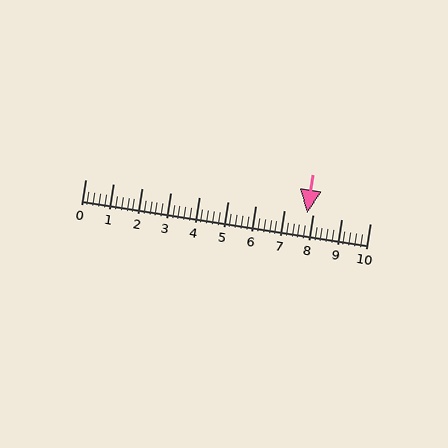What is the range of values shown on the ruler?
The ruler shows values from 0 to 10.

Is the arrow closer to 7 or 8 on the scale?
The arrow is closer to 8.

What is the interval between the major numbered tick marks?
The major tick marks are spaced 1 units apart.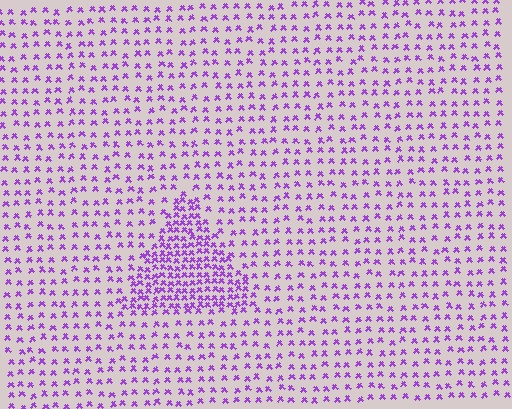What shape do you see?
I see a triangle.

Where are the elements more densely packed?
The elements are more densely packed inside the triangle boundary.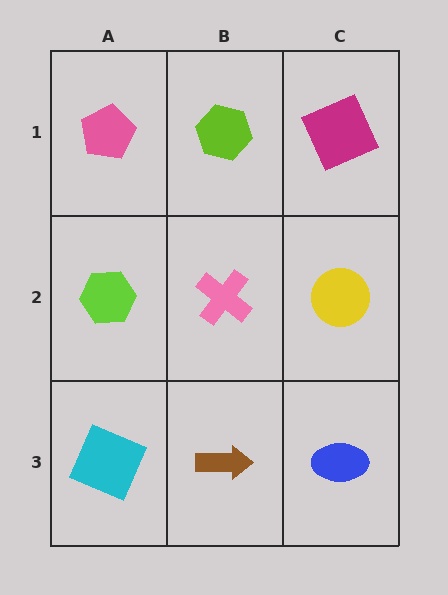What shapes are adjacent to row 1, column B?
A pink cross (row 2, column B), a pink pentagon (row 1, column A), a magenta square (row 1, column C).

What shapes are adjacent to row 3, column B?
A pink cross (row 2, column B), a cyan square (row 3, column A), a blue ellipse (row 3, column C).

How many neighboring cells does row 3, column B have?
3.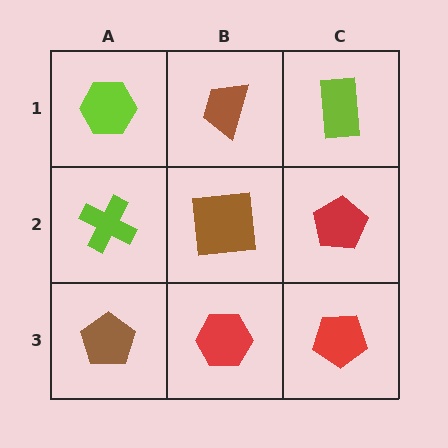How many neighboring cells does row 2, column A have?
3.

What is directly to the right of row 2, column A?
A brown square.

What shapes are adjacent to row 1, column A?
A lime cross (row 2, column A), a brown trapezoid (row 1, column B).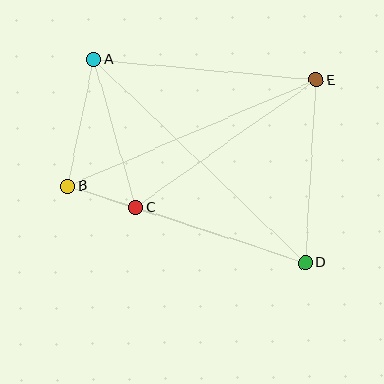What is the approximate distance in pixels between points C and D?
The distance between C and D is approximately 178 pixels.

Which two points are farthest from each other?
Points A and D are farthest from each other.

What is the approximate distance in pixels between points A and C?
The distance between A and C is approximately 153 pixels.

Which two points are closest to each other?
Points B and C are closest to each other.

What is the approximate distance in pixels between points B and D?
The distance between B and D is approximately 250 pixels.